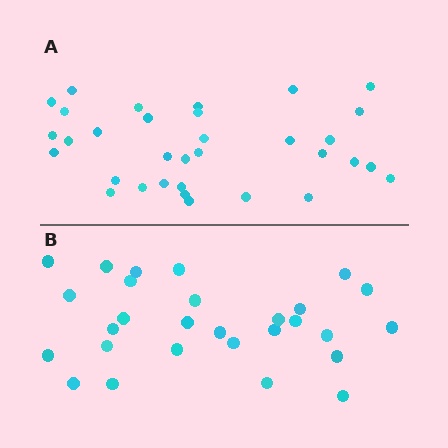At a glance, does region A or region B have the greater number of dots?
Region A (the top region) has more dots.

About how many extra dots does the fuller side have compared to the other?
Region A has about 5 more dots than region B.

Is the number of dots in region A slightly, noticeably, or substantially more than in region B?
Region A has only slightly more — the two regions are fairly close. The ratio is roughly 1.2 to 1.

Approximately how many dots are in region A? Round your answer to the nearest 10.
About 30 dots. (The exact count is 33, which rounds to 30.)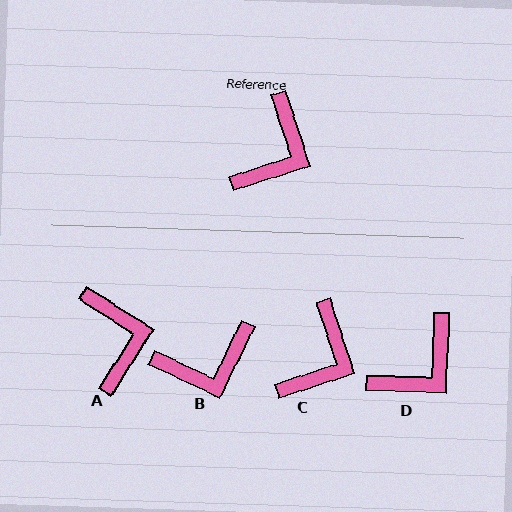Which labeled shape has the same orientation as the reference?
C.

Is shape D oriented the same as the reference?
No, it is off by about 20 degrees.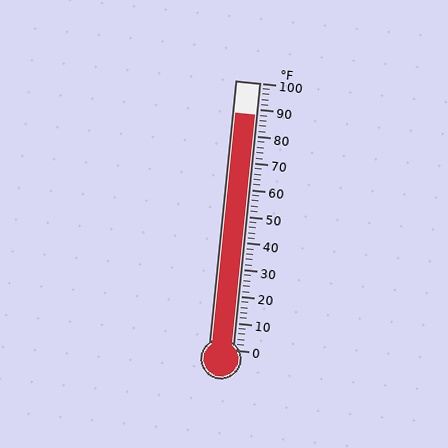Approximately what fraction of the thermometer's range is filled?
The thermometer is filled to approximately 90% of its range.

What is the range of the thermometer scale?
The thermometer scale ranges from 0°F to 100°F.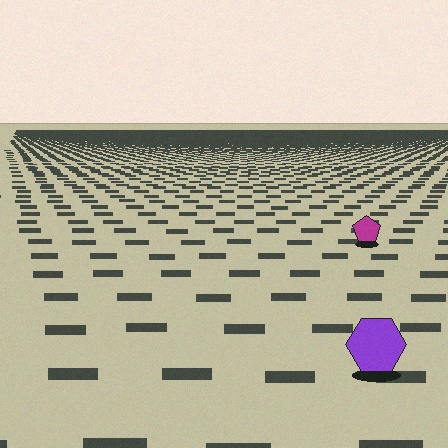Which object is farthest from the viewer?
The magenta pentagon is farthest from the viewer. It appears smaller and the ground texture around it is denser.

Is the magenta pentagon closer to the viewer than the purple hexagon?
No. The purple hexagon is closer — you can tell from the texture gradient: the ground texture is coarser near it.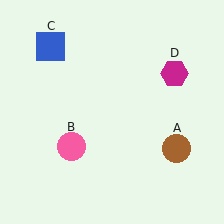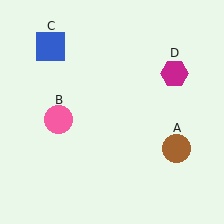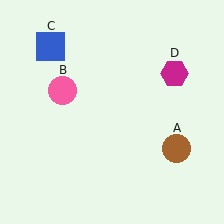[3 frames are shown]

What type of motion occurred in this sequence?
The pink circle (object B) rotated clockwise around the center of the scene.